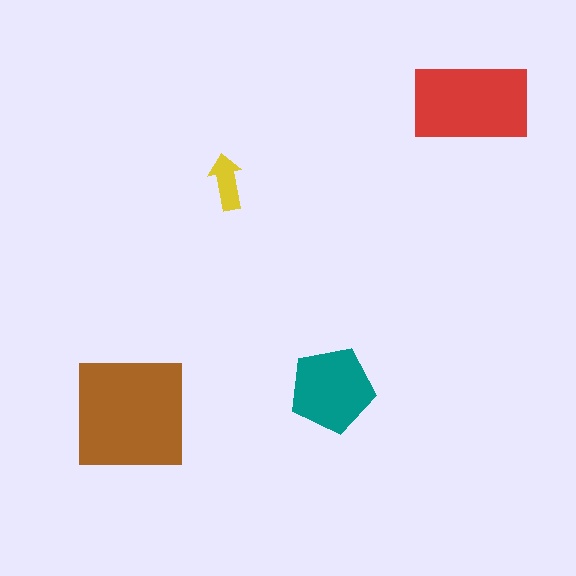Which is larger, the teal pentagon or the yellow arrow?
The teal pentagon.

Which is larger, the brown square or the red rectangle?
The brown square.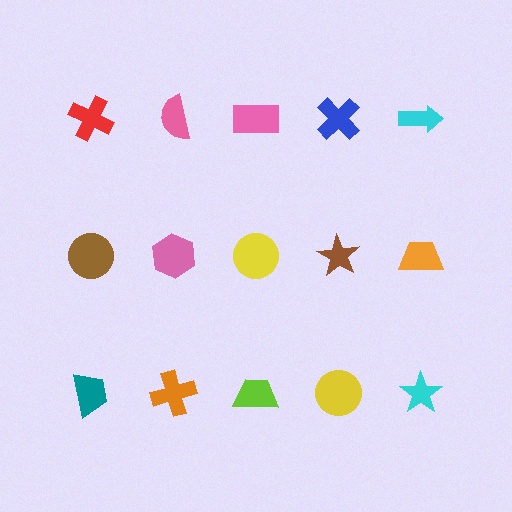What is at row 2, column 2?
A pink hexagon.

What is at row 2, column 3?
A yellow circle.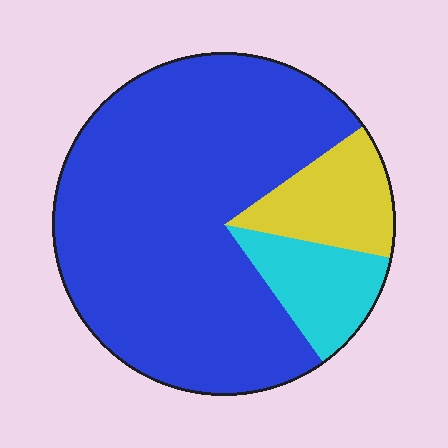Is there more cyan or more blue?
Blue.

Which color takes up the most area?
Blue, at roughly 75%.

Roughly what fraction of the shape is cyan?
Cyan takes up about one eighth (1/8) of the shape.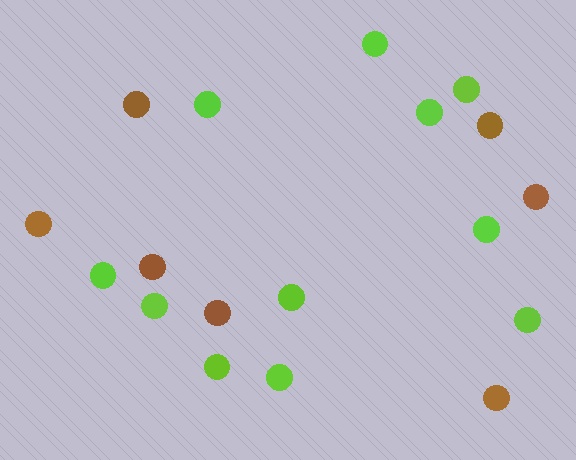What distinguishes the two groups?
There are 2 groups: one group of brown circles (7) and one group of lime circles (11).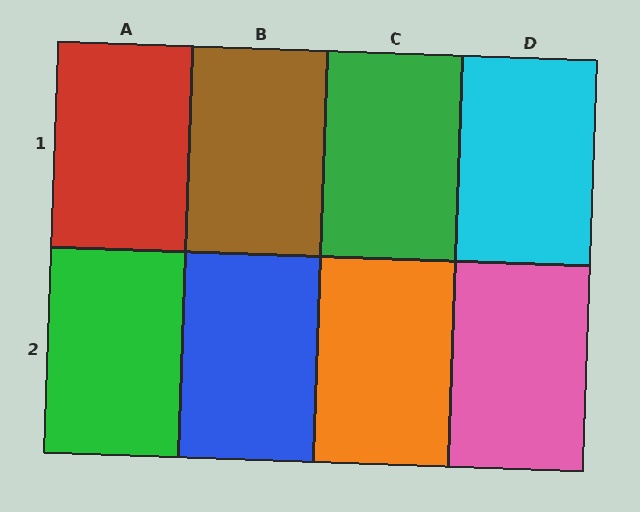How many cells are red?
1 cell is red.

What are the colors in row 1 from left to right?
Red, brown, green, cyan.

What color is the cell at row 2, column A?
Green.